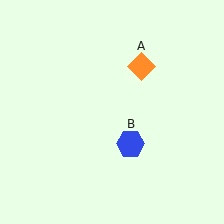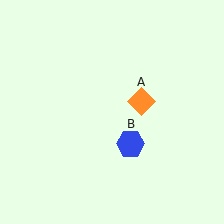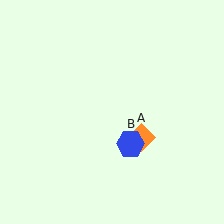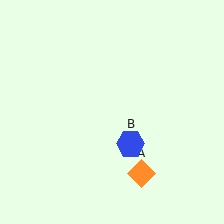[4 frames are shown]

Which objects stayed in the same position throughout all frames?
Blue hexagon (object B) remained stationary.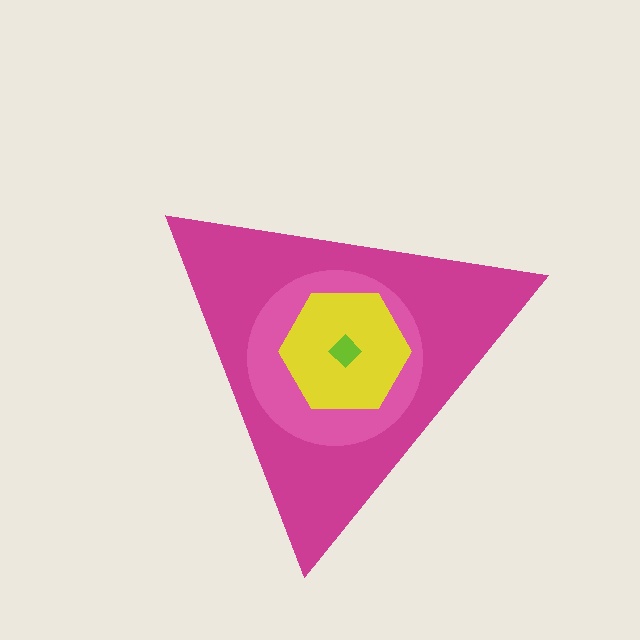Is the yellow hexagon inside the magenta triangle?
Yes.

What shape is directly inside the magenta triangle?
The pink circle.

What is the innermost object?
The lime diamond.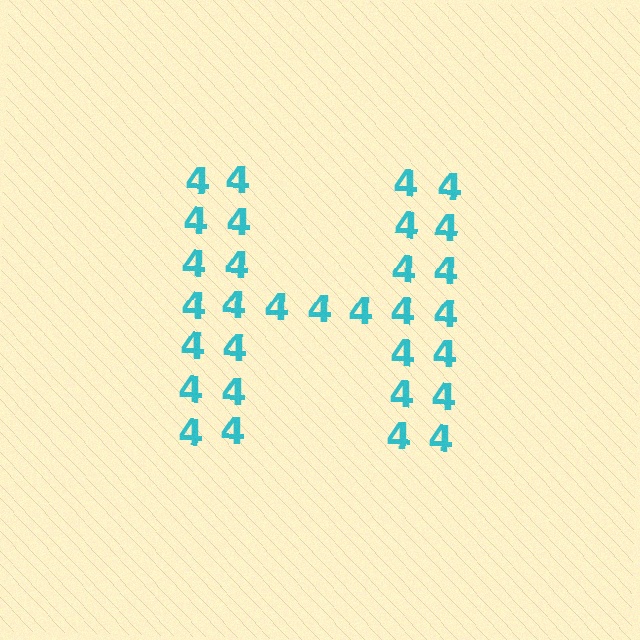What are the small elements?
The small elements are digit 4's.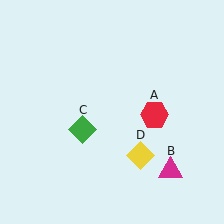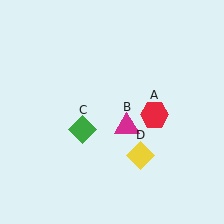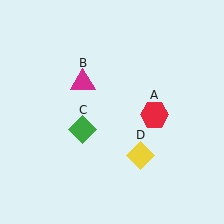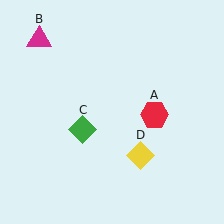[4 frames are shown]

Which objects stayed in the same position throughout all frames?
Red hexagon (object A) and green diamond (object C) and yellow diamond (object D) remained stationary.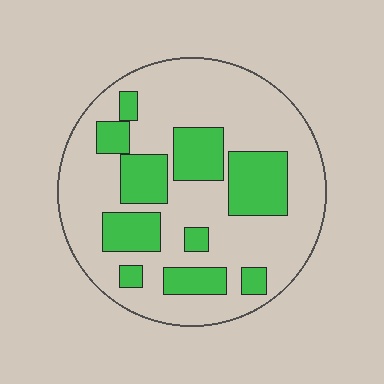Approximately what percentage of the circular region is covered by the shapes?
Approximately 30%.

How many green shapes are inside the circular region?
10.